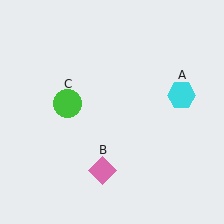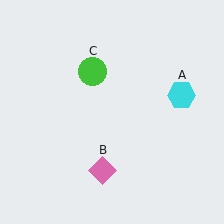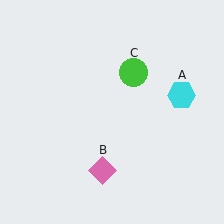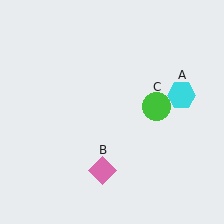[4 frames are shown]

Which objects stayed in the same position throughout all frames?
Cyan hexagon (object A) and pink diamond (object B) remained stationary.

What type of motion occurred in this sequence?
The green circle (object C) rotated clockwise around the center of the scene.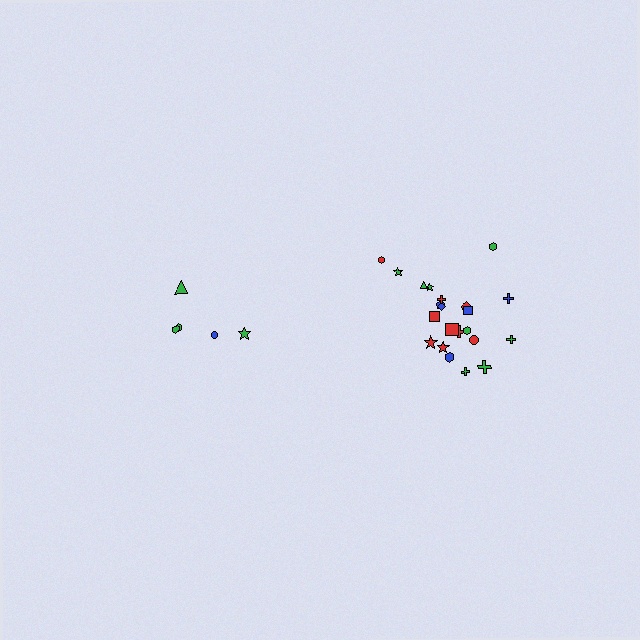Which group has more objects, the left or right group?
The right group.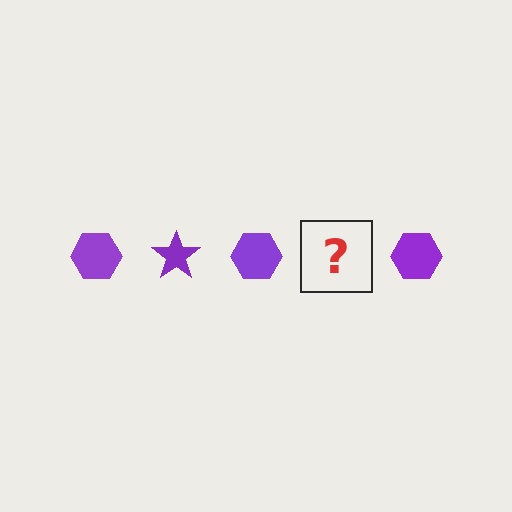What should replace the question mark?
The question mark should be replaced with a purple star.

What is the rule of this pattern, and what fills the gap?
The rule is that the pattern cycles through hexagon, star shapes in purple. The gap should be filled with a purple star.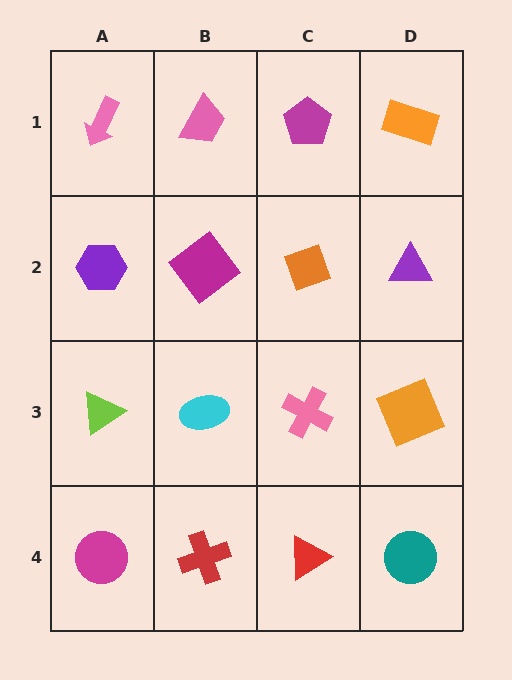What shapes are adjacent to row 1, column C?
An orange diamond (row 2, column C), a pink trapezoid (row 1, column B), an orange rectangle (row 1, column D).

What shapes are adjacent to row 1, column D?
A purple triangle (row 2, column D), a magenta pentagon (row 1, column C).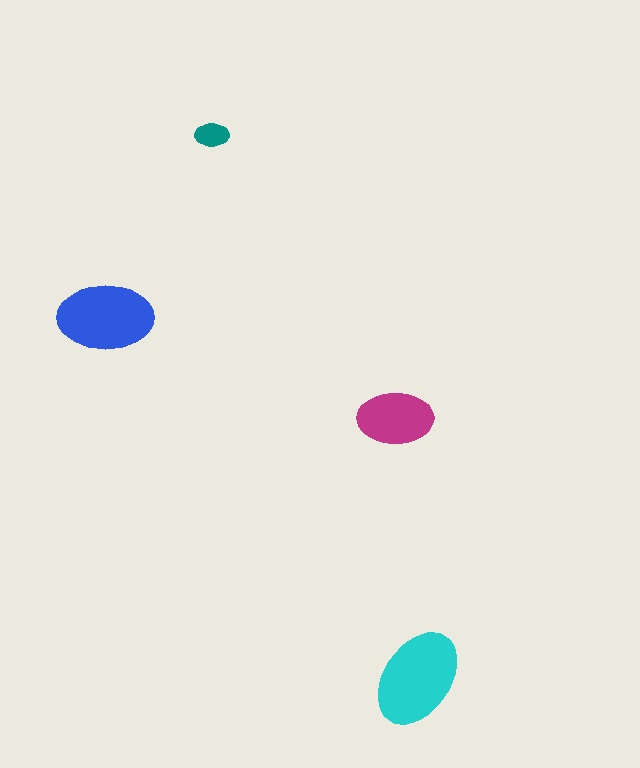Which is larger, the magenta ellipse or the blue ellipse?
The blue one.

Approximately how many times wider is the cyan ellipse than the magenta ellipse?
About 1.5 times wider.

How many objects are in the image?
There are 4 objects in the image.